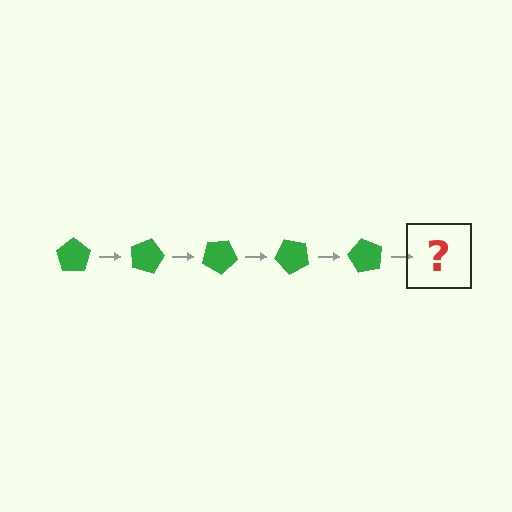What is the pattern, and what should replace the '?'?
The pattern is that the pentagon rotates 15 degrees each step. The '?' should be a green pentagon rotated 75 degrees.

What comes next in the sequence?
The next element should be a green pentagon rotated 75 degrees.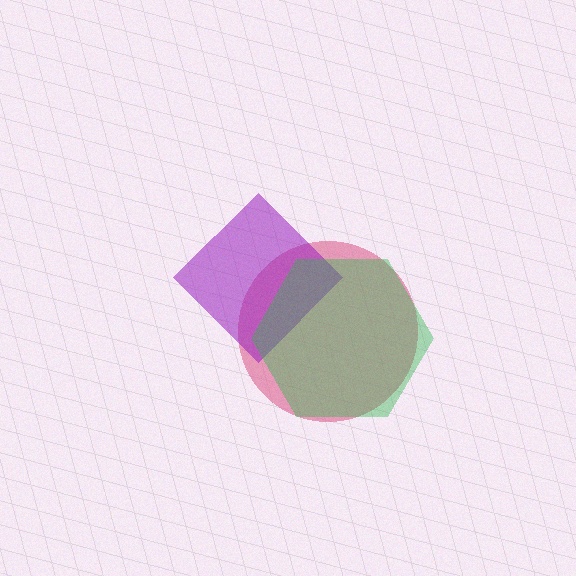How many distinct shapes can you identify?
There are 3 distinct shapes: a pink circle, a purple diamond, a green hexagon.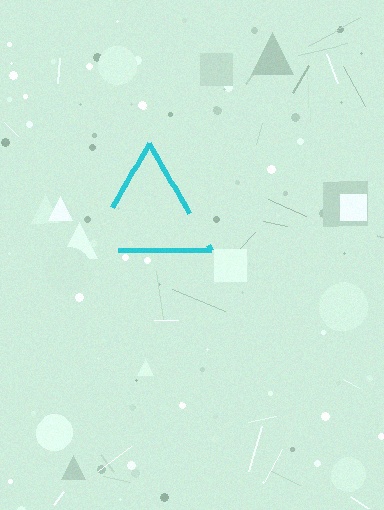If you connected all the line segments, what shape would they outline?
They would outline a triangle.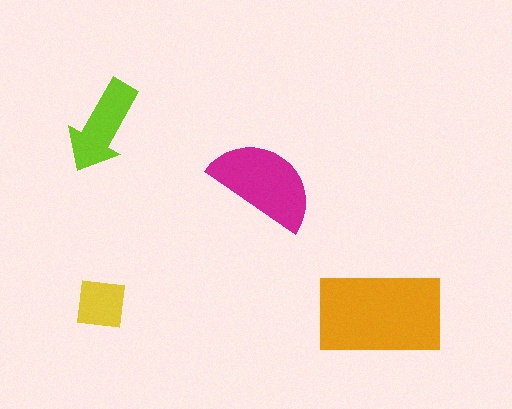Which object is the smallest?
The yellow square.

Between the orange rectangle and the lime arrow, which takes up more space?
The orange rectangle.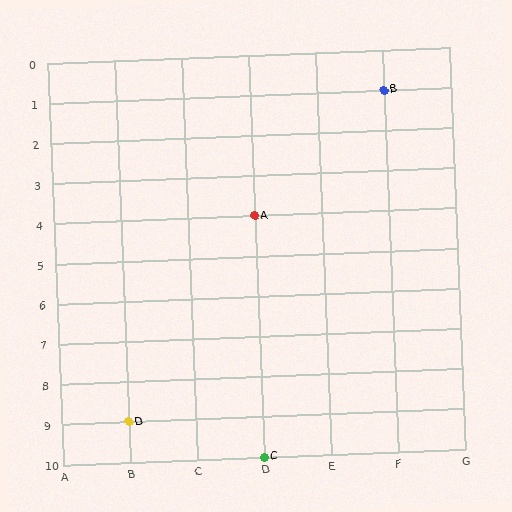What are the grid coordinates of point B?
Point B is at grid coordinates (F, 1).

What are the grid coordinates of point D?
Point D is at grid coordinates (B, 9).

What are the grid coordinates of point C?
Point C is at grid coordinates (D, 10).